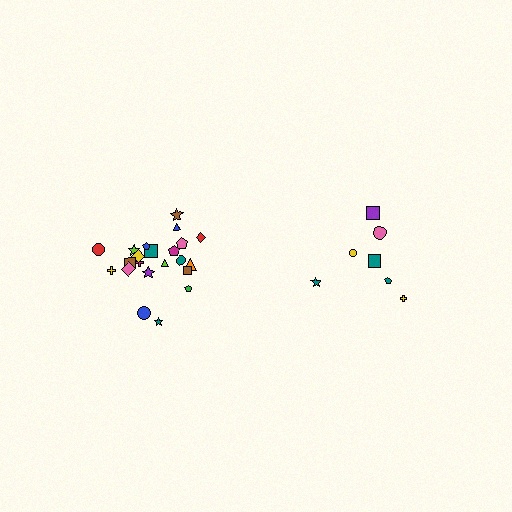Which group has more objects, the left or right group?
The left group.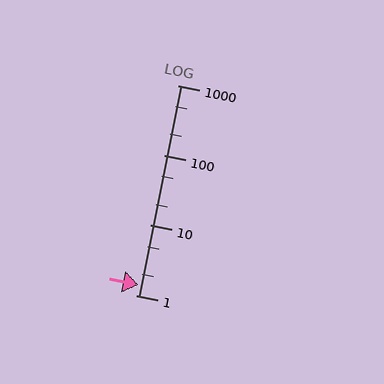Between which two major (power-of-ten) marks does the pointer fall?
The pointer is between 1 and 10.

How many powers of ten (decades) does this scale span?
The scale spans 3 decades, from 1 to 1000.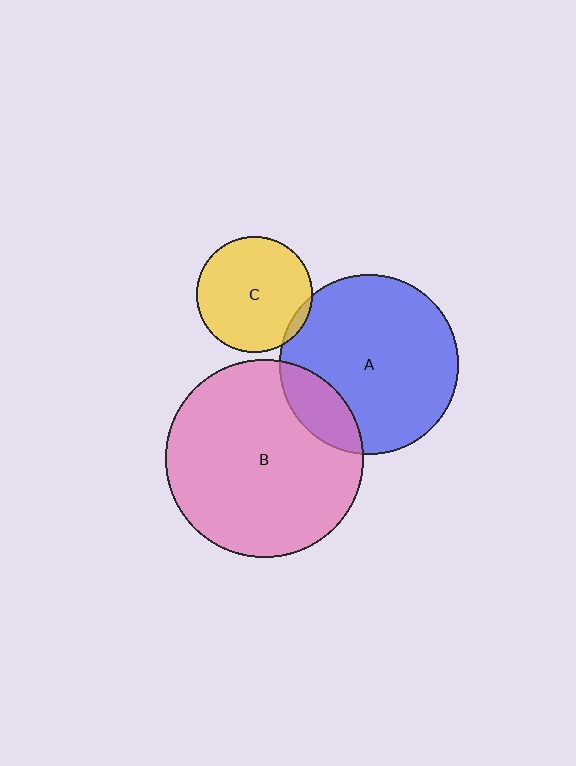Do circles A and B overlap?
Yes.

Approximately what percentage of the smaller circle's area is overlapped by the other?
Approximately 15%.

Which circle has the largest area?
Circle B (pink).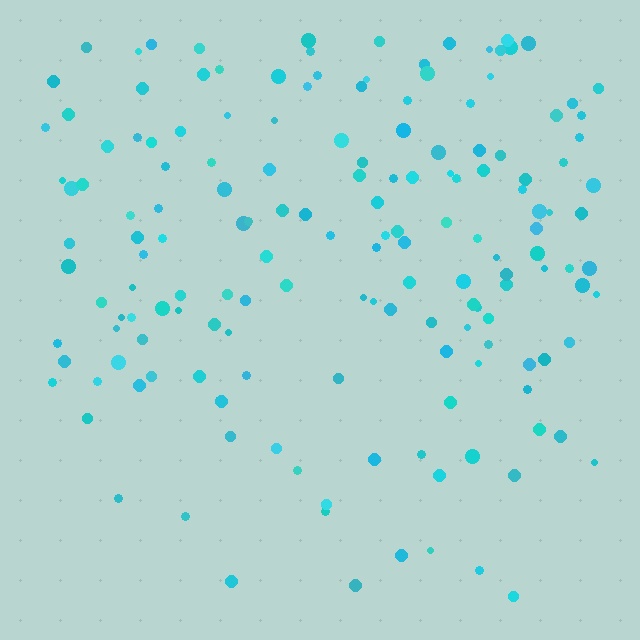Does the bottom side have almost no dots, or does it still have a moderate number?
Still a moderate number, just noticeably fewer than the top.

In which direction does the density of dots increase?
From bottom to top, with the top side densest.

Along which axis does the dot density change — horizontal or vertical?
Vertical.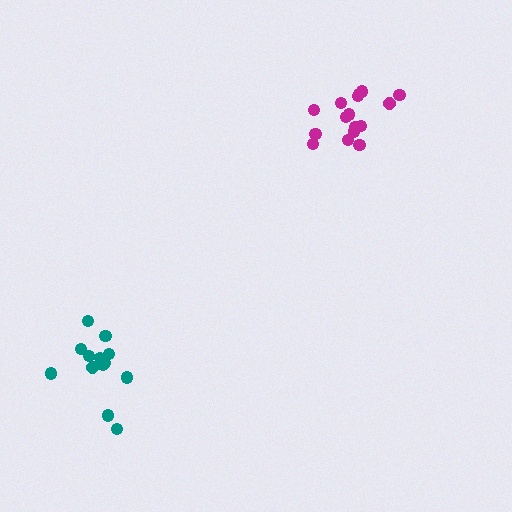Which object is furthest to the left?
The teal cluster is leftmost.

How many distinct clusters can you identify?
There are 2 distinct clusters.